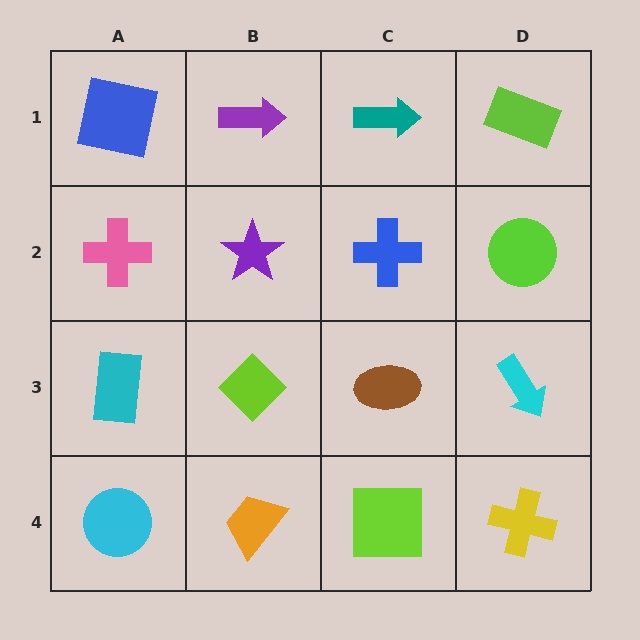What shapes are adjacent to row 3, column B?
A purple star (row 2, column B), an orange trapezoid (row 4, column B), a cyan rectangle (row 3, column A), a brown ellipse (row 3, column C).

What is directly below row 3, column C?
A lime square.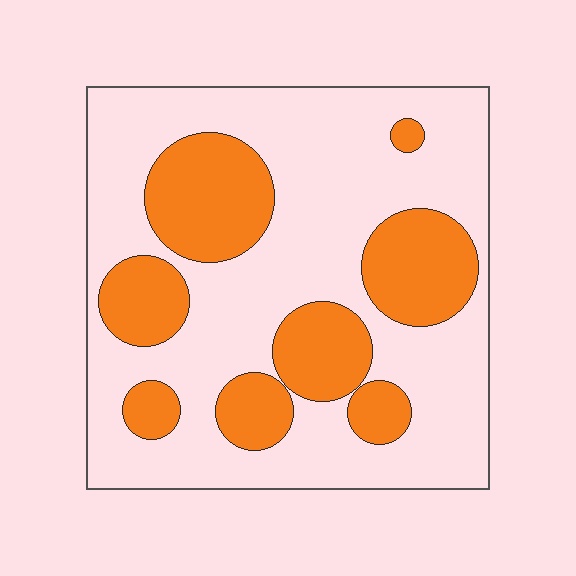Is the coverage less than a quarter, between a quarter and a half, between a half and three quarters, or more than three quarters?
Between a quarter and a half.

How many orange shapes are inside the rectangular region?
8.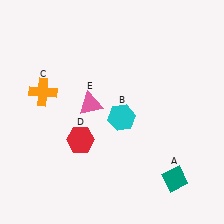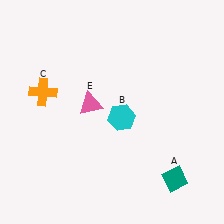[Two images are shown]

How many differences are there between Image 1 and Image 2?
There is 1 difference between the two images.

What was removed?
The red hexagon (D) was removed in Image 2.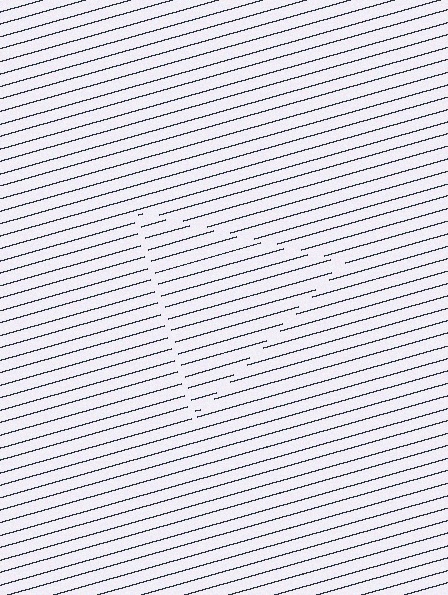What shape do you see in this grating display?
An illusory triangle. The interior of the shape contains the same grating, shifted by half a period — the contour is defined by the phase discontinuity where line-ends from the inner and outer gratings abut.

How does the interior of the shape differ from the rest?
The interior of the shape contains the same grating, shifted by half a period — the contour is defined by the phase discontinuity where line-ends from the inner and outer gratings abut.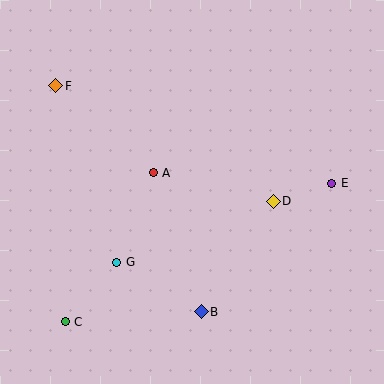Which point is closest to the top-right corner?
Point E is closest to the top-right corner.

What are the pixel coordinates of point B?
Point B is at (201, 312).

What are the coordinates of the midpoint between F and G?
The midpoint between F and G is at (86, 174).